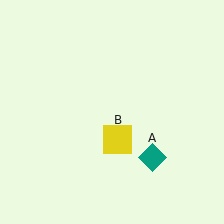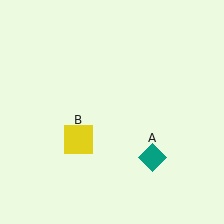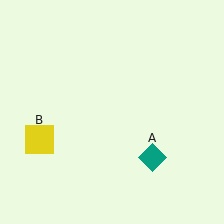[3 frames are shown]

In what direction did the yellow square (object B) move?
The yellow square (object B) moved left.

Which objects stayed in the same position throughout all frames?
Teal diamond (object A) remained stationary.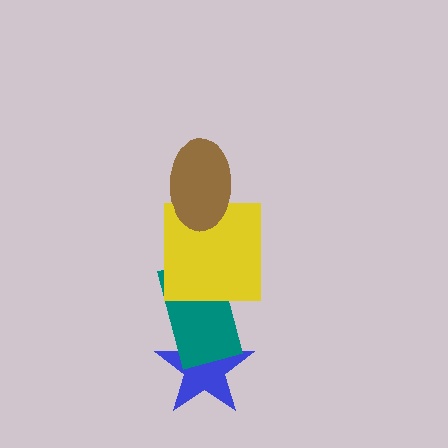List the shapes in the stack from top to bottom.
From top to bottom: the brown ellipse, the yellow square, the teal rectangle, the blue star.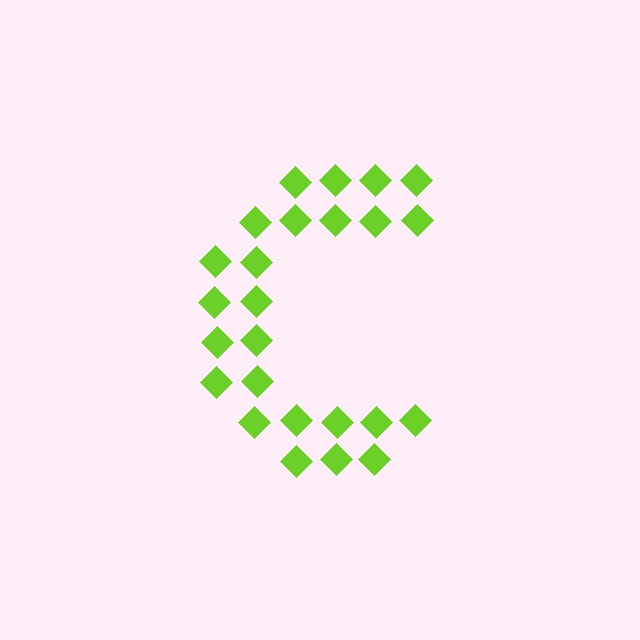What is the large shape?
The large shape is the letter C.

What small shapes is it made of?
It is made of small diamonds.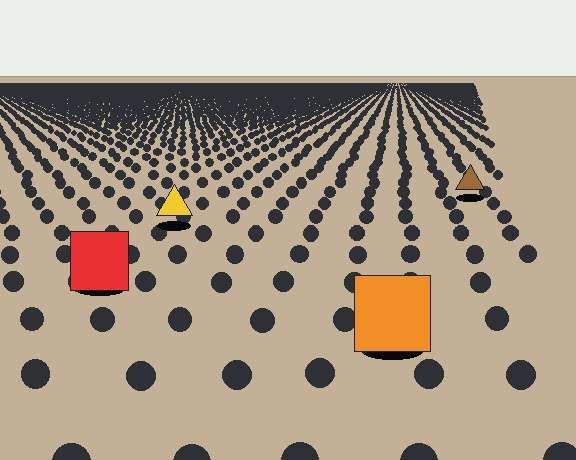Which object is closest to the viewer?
The orange square is closest. The texture marks near it are larger and more spread out.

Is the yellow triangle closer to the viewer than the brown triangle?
Yes. The yellow triangle is closer — you can tell from the texture gradient: the ground texture is coarser near it.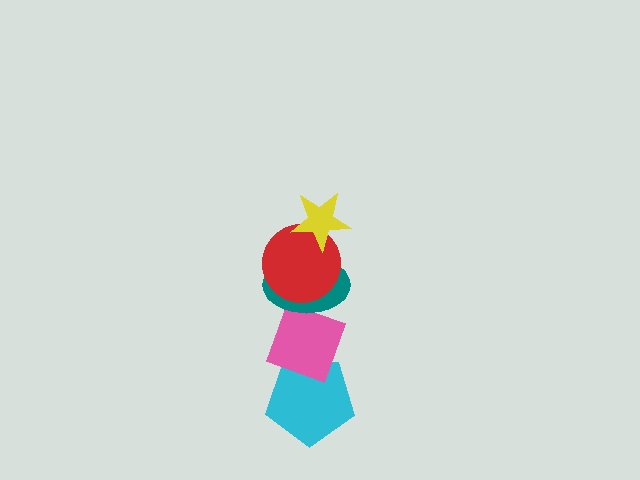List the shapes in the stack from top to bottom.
From top to bottom: the yellow star, the red circle, the teal ellipse, the pink diamond, the cyan pentagon.